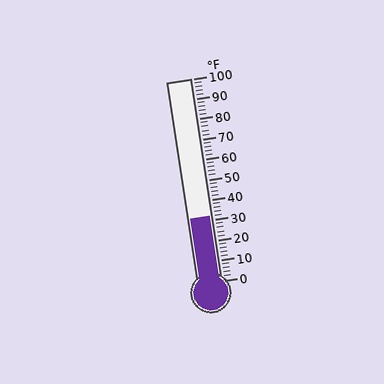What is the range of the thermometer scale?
The thermometer scale ranges from 0°F to 100°F.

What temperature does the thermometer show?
The thermometer shows approximately 32°F.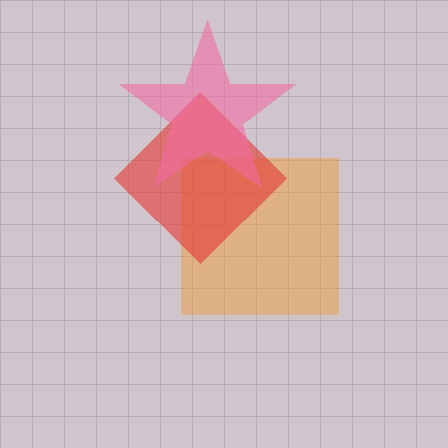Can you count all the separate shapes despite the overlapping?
Yes, there are 3 separate shapes.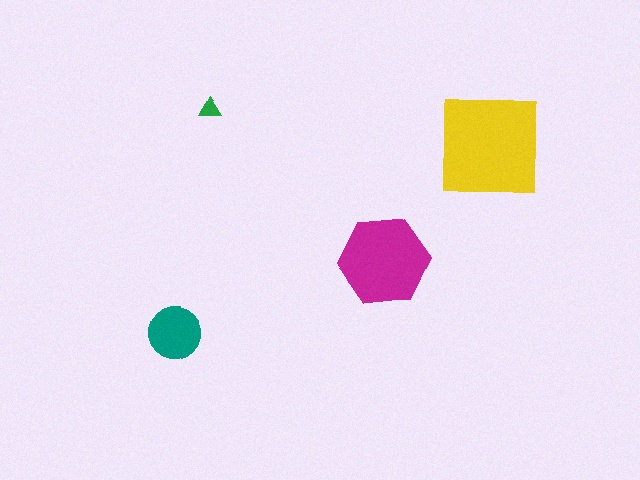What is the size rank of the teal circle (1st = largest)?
3rd.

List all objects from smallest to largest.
The green triangle, the teal circle, the magenta hexagon, the yellow square.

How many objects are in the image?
There are 4 objects in the image.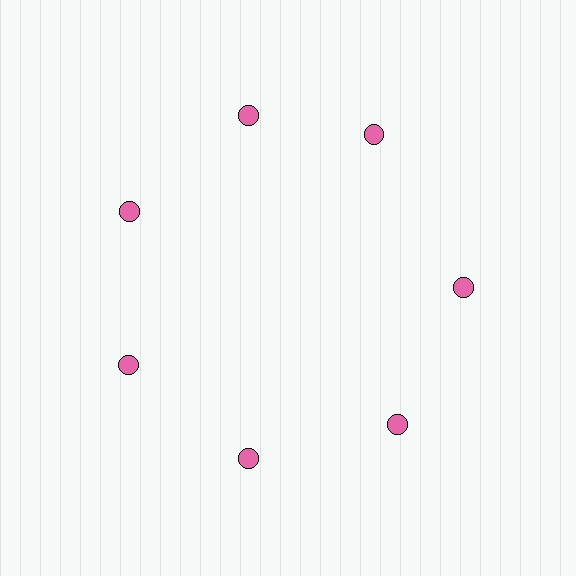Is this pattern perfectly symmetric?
No. The 7 pink circles are arranged in a ring, but one element near the 1 o'clock position is rotated out of alignment along the ring, breaking the 7-fold rotational symmetry.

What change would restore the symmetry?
The symmetry would be restored by rotating it back into even spacing with its neighbors so that all 7 circles sit at equal angles and equal distance from the center.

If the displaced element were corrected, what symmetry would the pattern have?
It would have 7-fold rotational symmetry — the pattern would map onto itself every 51 degrees.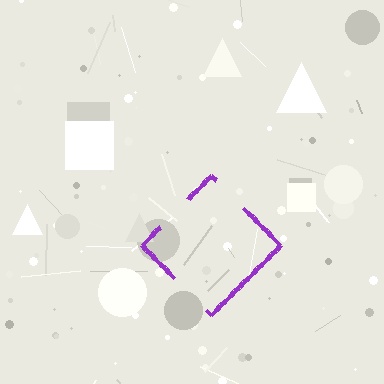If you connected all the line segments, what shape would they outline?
They would outline a diamond.